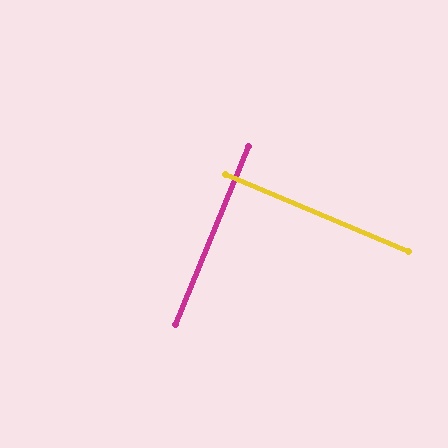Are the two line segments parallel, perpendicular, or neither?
Perpendicular — they meet at approximately 89°.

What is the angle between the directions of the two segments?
Approximately 89 degrees.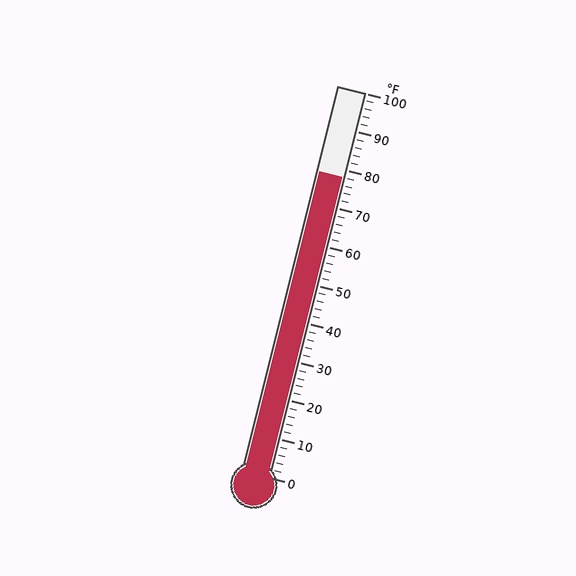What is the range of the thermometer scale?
The thermometer scale ranges from 0°F to 100°F.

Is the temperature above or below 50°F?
The temperature is above 50°F.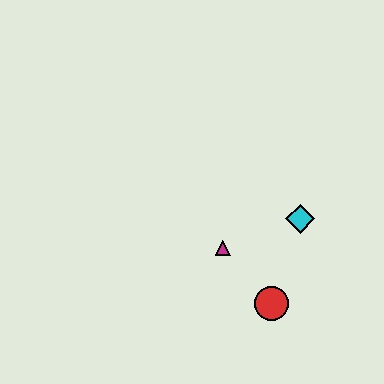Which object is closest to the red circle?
The magenta triangle is closest to the red circle.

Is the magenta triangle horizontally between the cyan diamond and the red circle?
No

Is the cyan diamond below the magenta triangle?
No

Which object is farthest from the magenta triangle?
The cyan diamond is farthest from the magenta triangle.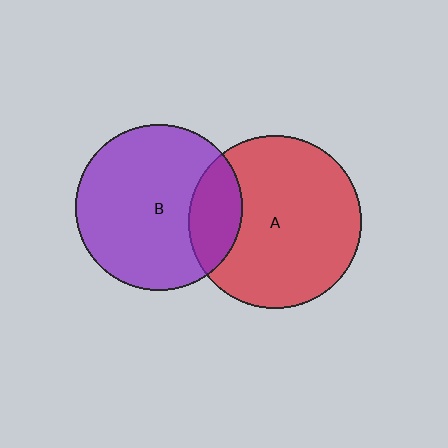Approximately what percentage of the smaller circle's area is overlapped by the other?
Approximately 20%.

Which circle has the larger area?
Circle A (red).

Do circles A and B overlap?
Yes.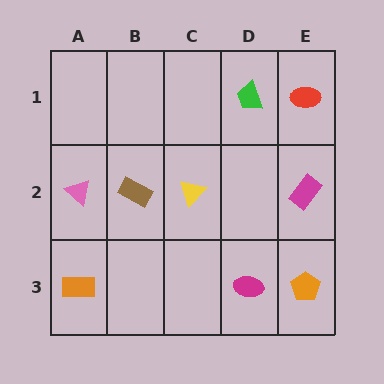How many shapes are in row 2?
4 shapes.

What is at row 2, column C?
A yellow triangle.